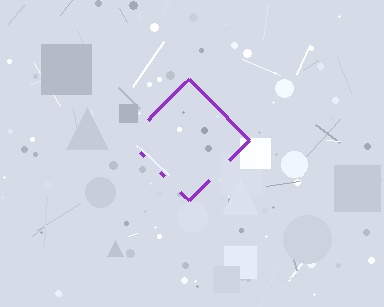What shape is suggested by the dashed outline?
The dashed outline suggests a diamond.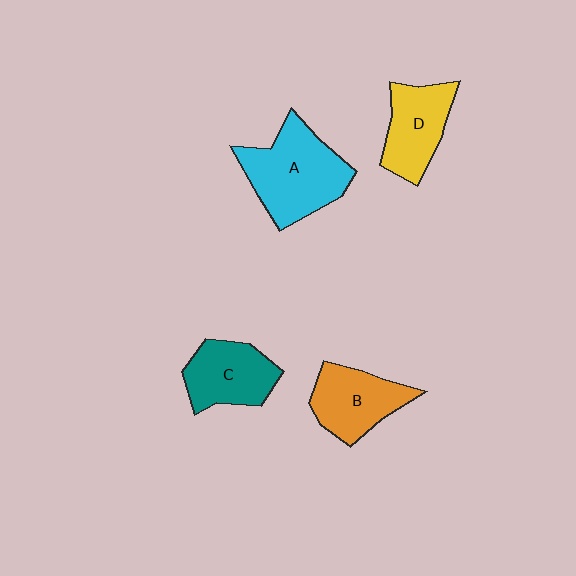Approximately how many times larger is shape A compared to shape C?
Approximately 1.5 times.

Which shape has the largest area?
Shape A (cyan).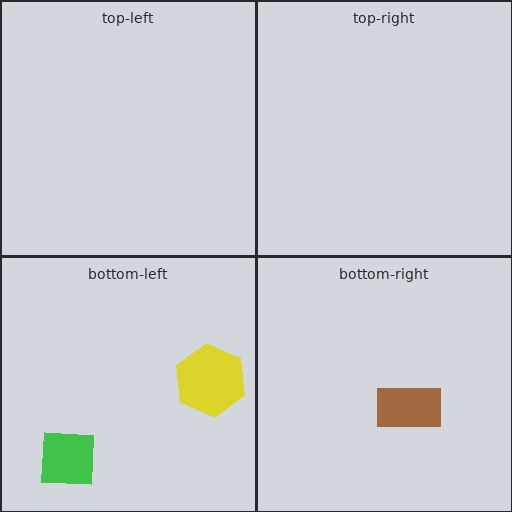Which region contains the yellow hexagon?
The bottom-left region.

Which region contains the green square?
The bottom-left region.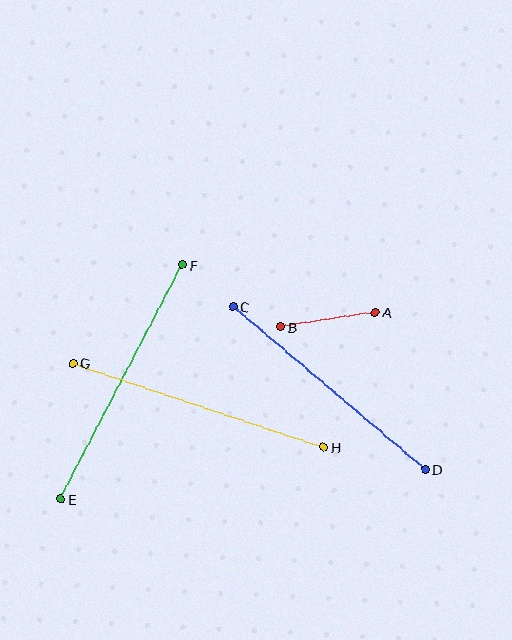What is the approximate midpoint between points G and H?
The midpoint is at approximately (198, 405) pixels.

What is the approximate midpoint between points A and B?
The midpoint is at approximately (328, 320) pixels.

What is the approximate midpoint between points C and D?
The midpoint is at approximately (329, 388) pixels.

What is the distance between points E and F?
The distance is approximately 264 pixels.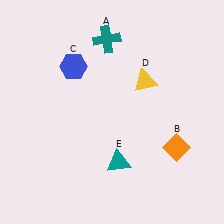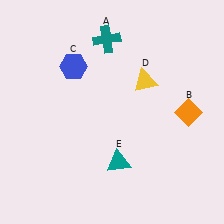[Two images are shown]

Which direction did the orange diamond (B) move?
The orange diamond (B) moved up.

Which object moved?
The orange diamond (B) moved up.